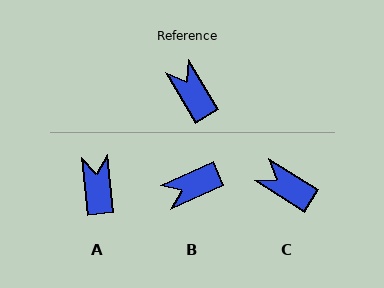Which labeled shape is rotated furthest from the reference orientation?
B, about 83 degrees away.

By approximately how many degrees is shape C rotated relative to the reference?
Approximately 27 degrees counter-clockwise.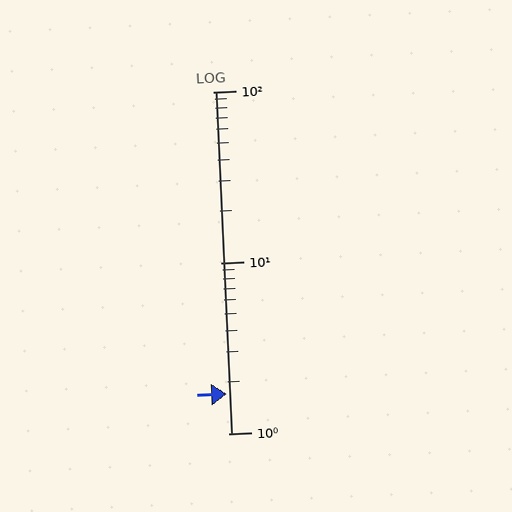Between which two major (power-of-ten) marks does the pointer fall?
The pointer is between 1 and 10.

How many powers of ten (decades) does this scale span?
The scale spans 2 decades, from 1 to 100.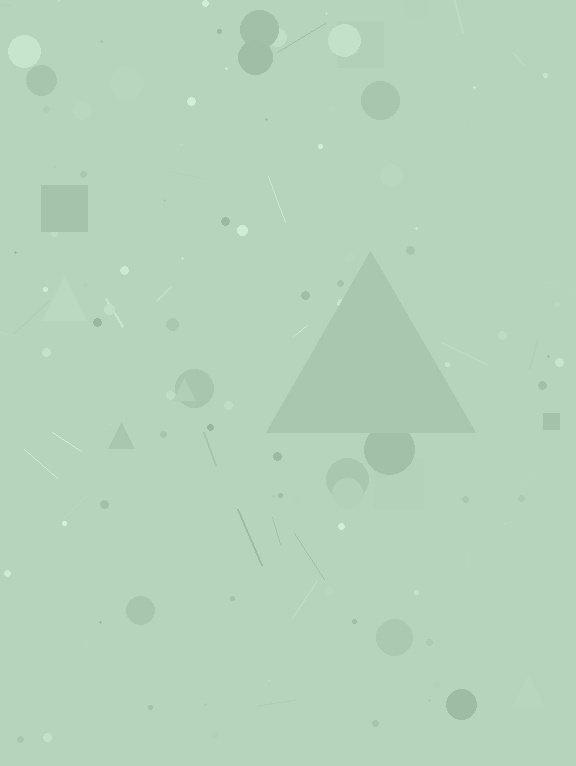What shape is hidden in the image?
A triangle is hidden in the image.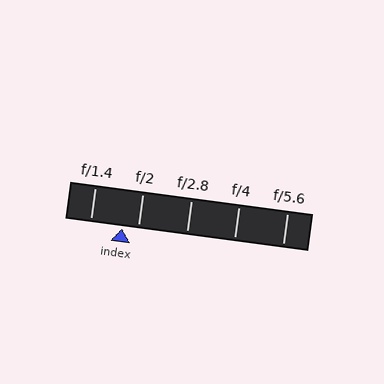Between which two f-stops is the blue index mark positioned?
The index mark is between f/1.4 and f/2.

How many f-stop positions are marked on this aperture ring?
There are 5 f-stop positions marked.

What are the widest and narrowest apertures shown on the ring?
The widest aperture shown is f/1.4 and the narrowest is f/5.6.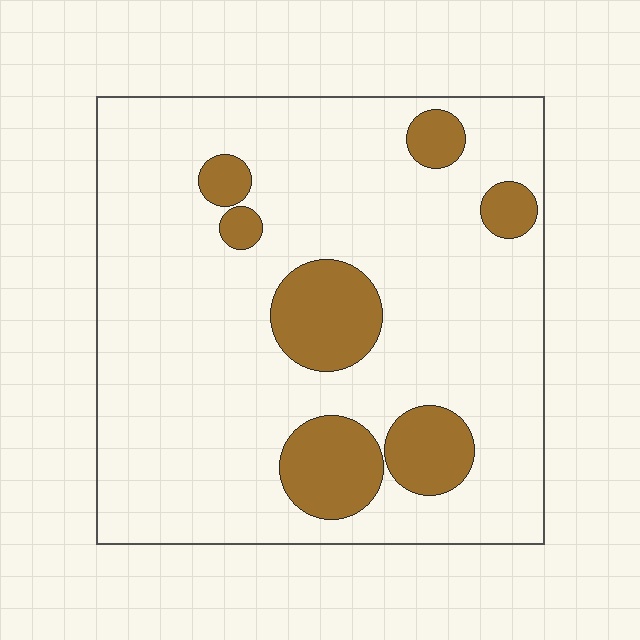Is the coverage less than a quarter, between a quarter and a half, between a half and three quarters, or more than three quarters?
Less than a quarter.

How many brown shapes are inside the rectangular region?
7.